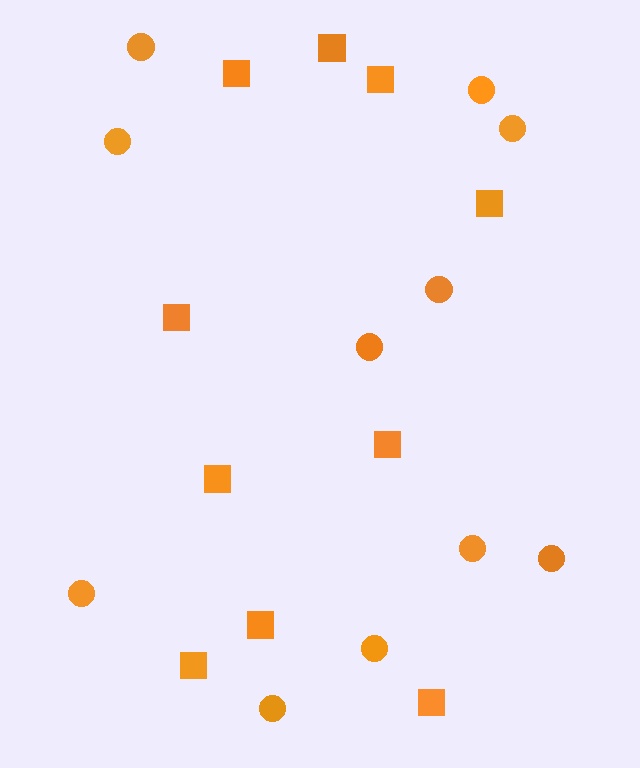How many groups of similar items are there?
There are 2 groups: one group of circles (11) and one group of squares (10).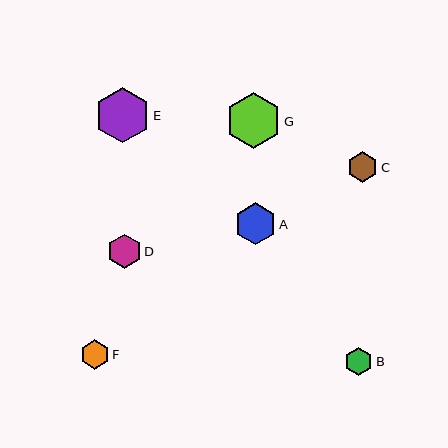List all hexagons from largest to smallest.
From largest to smallest: G, E, A, D, C, F, B.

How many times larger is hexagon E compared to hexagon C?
Hexagon E is approximately 1.8 times the size of hexagon C.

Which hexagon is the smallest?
Hexagon B is the smallest with a size of approximately 28 pixels.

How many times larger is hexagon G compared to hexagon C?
Hexagon G is approximately 1.8 times the size of hexagon C.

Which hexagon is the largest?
Hexagon G is the largest with a size of approximately 56 pixels.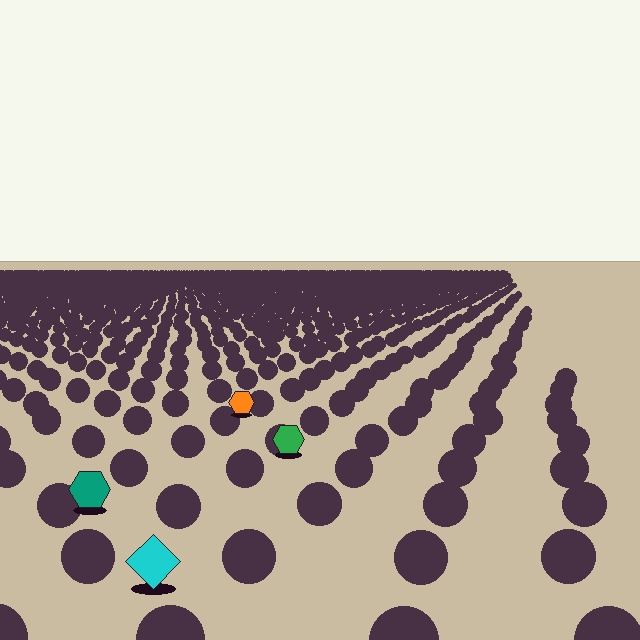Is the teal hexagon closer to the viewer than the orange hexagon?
Yes. The teal hexagon is closer — you can tell from the texture gradient: the ground texture is coarser near it.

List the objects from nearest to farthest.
From nearest to farthest: the cyan diamond, the teal hexagon, the green hexagon, the orange hexagon.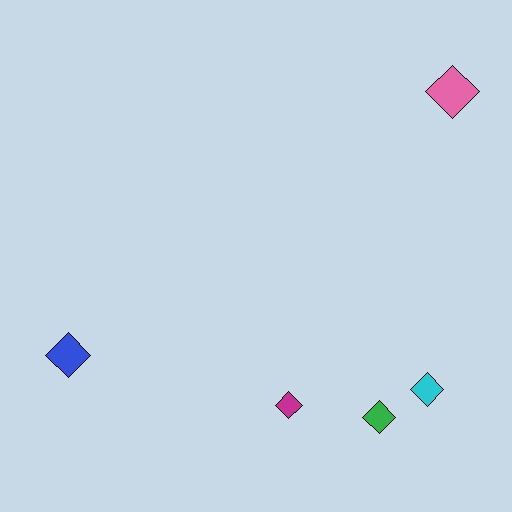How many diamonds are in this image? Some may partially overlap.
There are 5 diamonds.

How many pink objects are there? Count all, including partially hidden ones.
There is 1 pink object.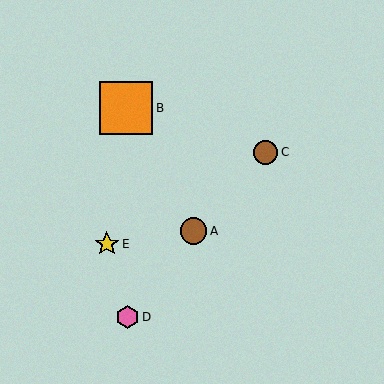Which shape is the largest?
The orange square (labeled B) is the largest.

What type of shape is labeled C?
Shape C is a brown circle.